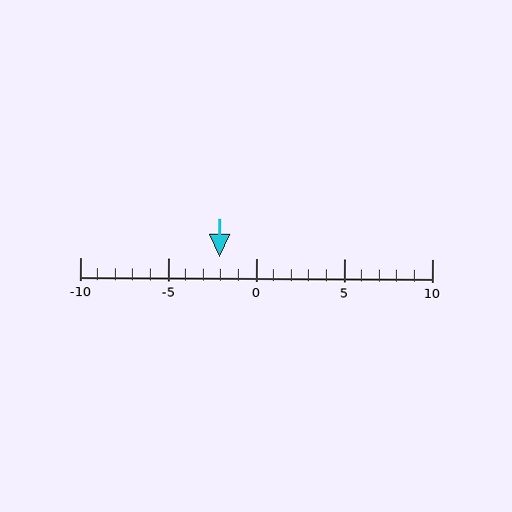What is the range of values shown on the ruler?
The ruler shows values from -10 to 10.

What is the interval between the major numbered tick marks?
The major tick marks are spaced 5 units apart.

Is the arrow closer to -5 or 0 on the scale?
The arrow is closer to 0.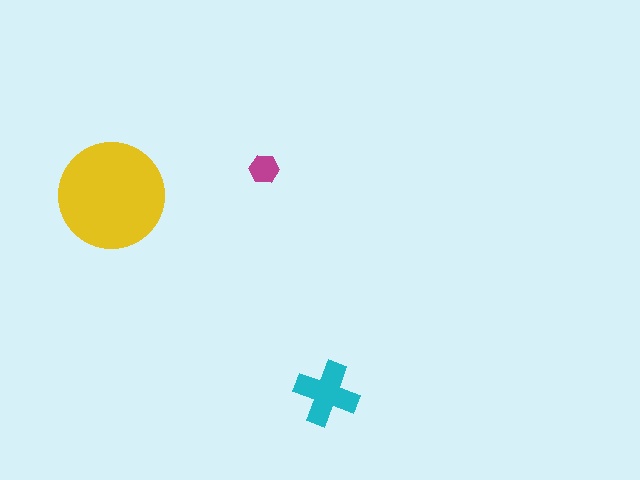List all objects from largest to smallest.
The yellow circle, the cyan cross, the magenta hexagon.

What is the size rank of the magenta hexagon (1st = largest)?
3rd.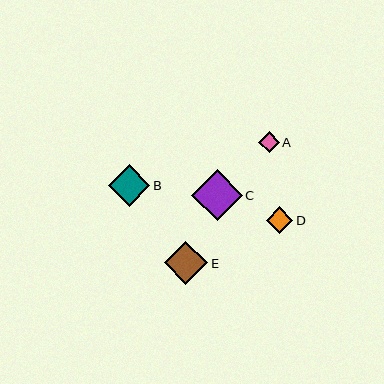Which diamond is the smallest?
Diamond A is the smallest with a size of approximately 21 pixels.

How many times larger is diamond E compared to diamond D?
Diamond E is approximately 1.6 times the size of diamond D.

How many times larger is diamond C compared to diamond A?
Diamond C is approximately 2.4 times the size of diamond A.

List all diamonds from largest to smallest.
From largest to smallest: C, E, B, D, A.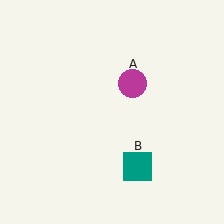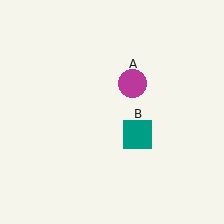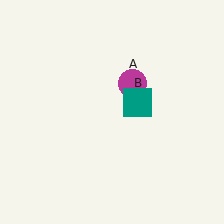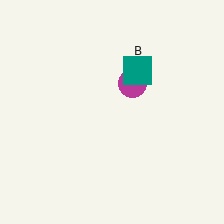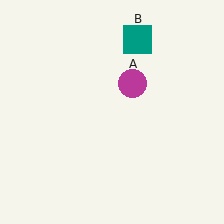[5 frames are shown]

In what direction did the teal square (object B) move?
The teal square (object B) moved up.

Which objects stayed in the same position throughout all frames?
Magenta circle (object A) remained stationary.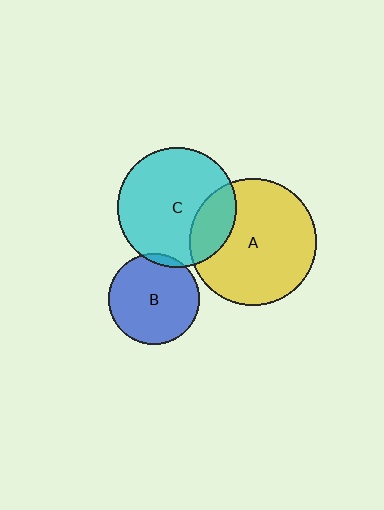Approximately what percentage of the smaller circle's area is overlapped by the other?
Approximately 20%.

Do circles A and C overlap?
Yes.